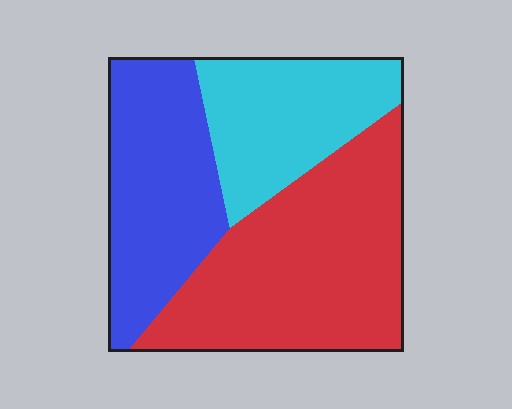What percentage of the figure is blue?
Blue covers roughly 30% of the figure.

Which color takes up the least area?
Cyan, at roughly 25%.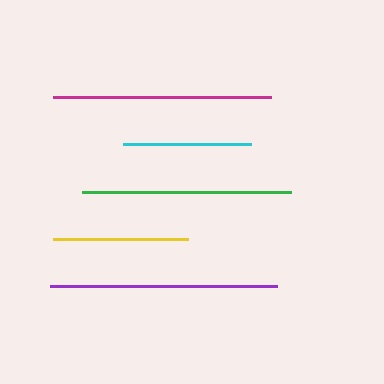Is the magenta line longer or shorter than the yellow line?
The magenta line is longer than the yellow line.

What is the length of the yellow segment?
The yellow segment is approximately 135 pixels long.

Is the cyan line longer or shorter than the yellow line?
The yellow line is longer than the cyan line.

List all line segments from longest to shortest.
From longest to shortest: purple, magenta, green, yellow, cyan.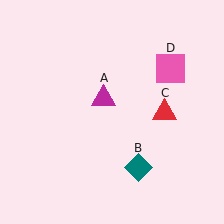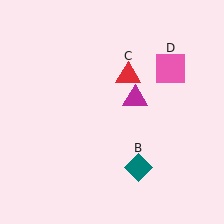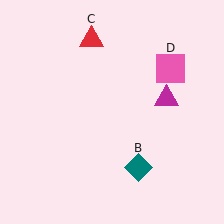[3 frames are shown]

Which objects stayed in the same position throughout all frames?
Teal diamond (object B) and pink square (object D) remained stationary.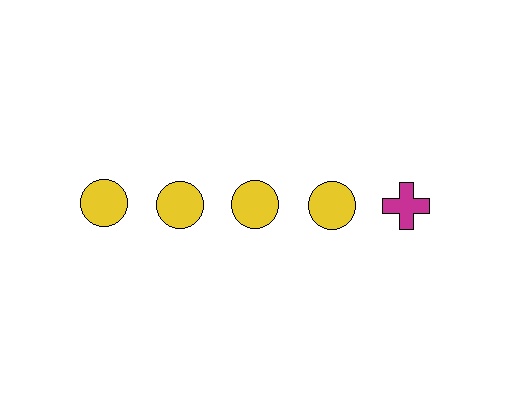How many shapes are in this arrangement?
There are 5 shapes arranged in a grid pattern.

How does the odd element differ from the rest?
It differs in both color (magenta instead of yellow) and shape (cross instead of circle).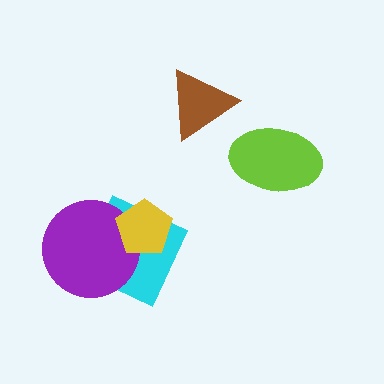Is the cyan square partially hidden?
Yes, it is partially covered by another shape.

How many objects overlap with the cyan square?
2 objects overlap with the cyan square.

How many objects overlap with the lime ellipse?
0 objects overlap with the lime ellipse.